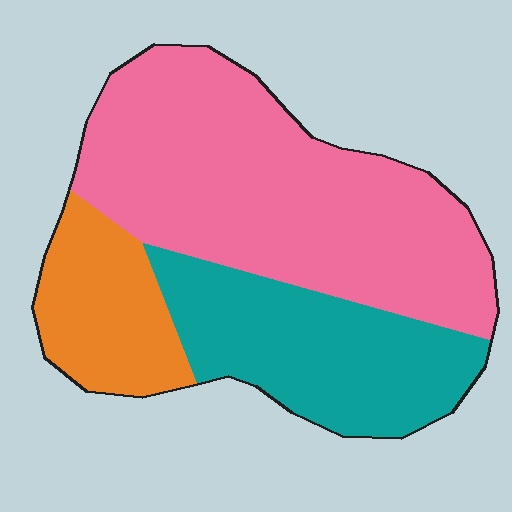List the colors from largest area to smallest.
From largest to smallest: pink, teal, orange.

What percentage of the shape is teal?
Teal takes up about one quarter (1/4) of the shape.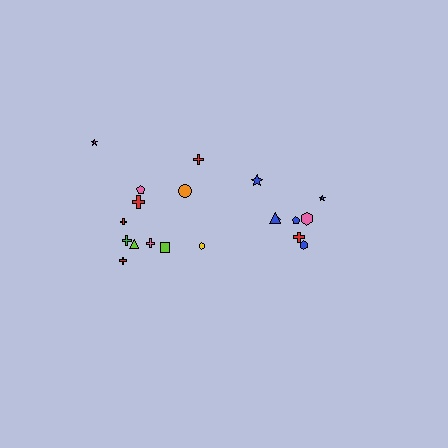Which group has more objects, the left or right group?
The left group.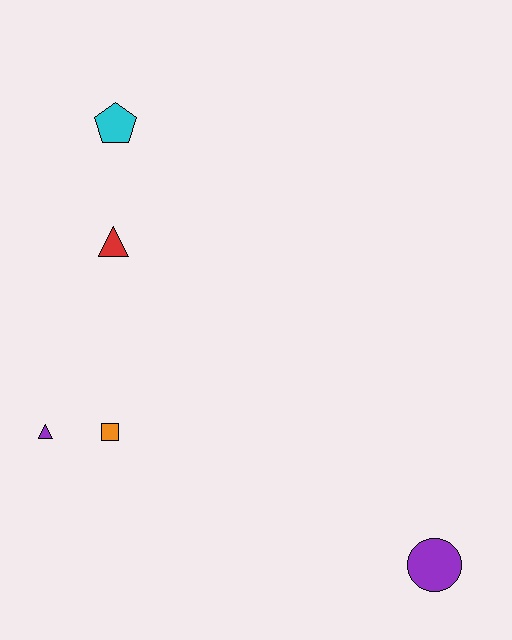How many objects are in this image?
There are 5 objects.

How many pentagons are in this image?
There is 1 pentagon.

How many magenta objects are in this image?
There are no magenta objects.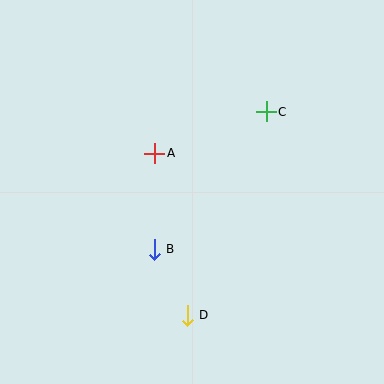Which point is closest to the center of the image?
Point A at (155, 153) is closest to the center.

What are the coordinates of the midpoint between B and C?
The midpoint between B and C is at (210, 180).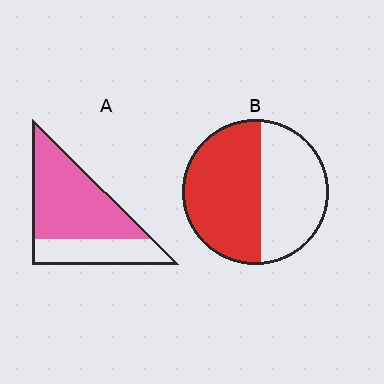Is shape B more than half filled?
Yes.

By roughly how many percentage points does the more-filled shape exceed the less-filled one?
By roughly 15 percentage points (A over B).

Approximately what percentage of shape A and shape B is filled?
A is approximately 70% and B is approximately 55%.